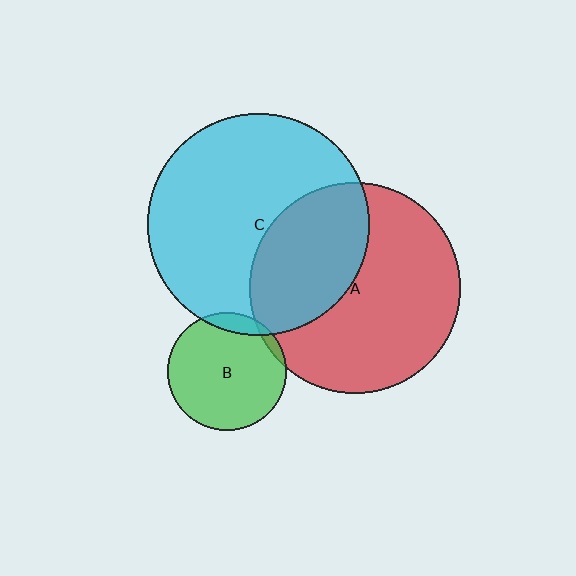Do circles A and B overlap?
Yes.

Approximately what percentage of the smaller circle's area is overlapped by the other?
Approximately 5%.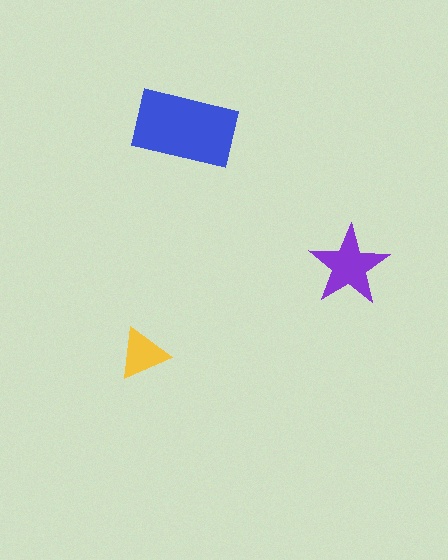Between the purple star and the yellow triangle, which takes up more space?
The purple star.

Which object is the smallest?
The yellow triangle.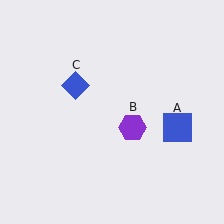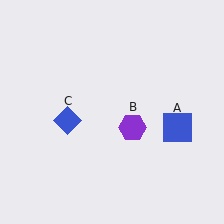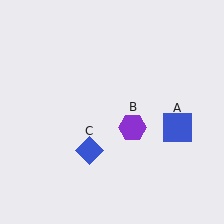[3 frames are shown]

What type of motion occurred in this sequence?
The blue diamond (object C) rotated counterclockwise around the center of the scene.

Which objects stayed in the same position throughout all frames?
Blue square (object A) and purple hexagon (object B) remained stationary.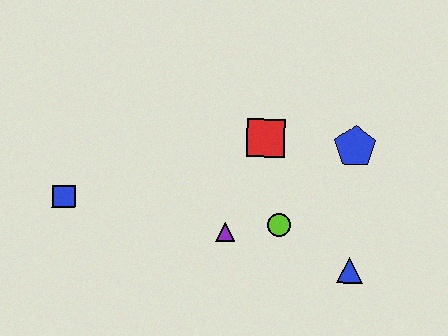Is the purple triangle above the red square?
No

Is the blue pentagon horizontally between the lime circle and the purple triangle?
No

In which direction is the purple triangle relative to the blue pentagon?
The purple triangle is to the left of the blue pentagon.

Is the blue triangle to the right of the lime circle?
Yes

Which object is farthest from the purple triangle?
The blue square is farthest from the purple triangle.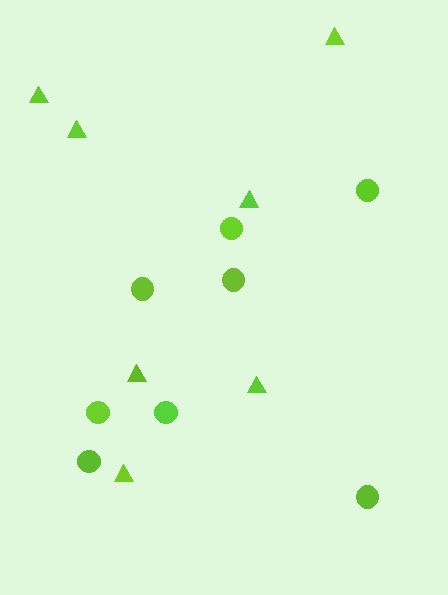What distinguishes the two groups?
There are 2 groups: one group of triangles (7) and one group of circles (8).